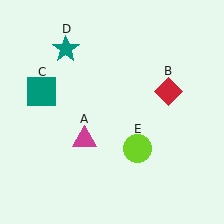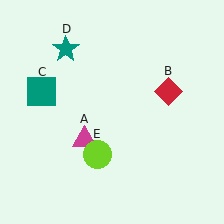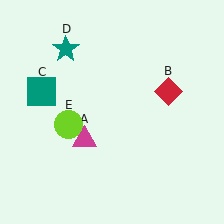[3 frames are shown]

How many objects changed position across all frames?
1 object changed position: lime circle (object E).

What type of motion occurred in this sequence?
The lime circle (object E) rotated clockwise around the center of the scene.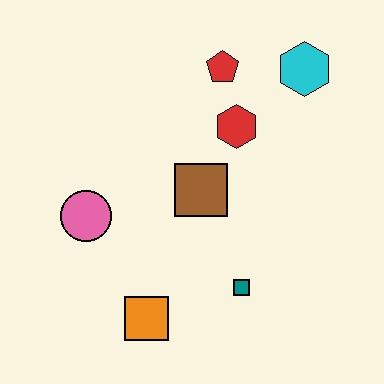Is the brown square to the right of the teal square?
No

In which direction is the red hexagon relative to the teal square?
The red hexagon is above the teal square.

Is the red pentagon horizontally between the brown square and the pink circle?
No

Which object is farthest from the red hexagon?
The orange square is farthest from the red hexagon.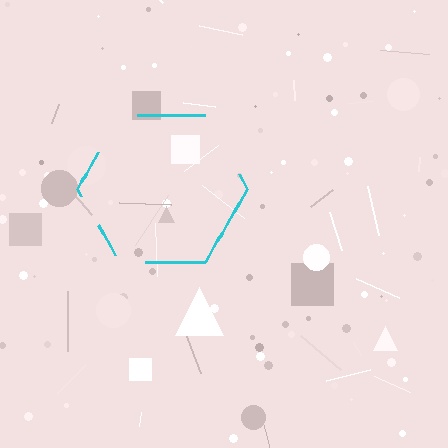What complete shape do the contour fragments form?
The contour fragments form a hexagon.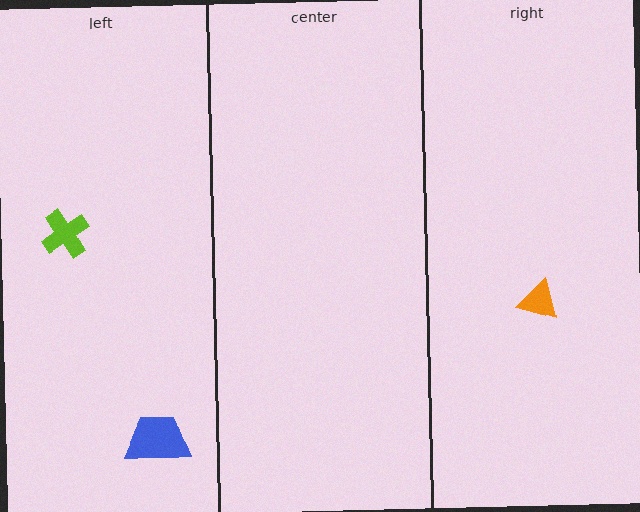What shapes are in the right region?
The orange triangle.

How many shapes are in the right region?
1.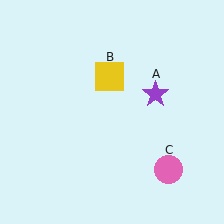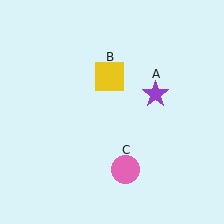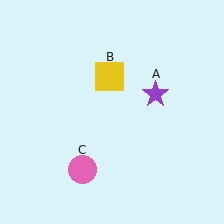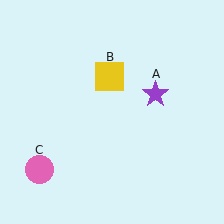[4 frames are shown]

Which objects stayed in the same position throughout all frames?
Purple star (object A) and yellow square (object B) remained stationary.